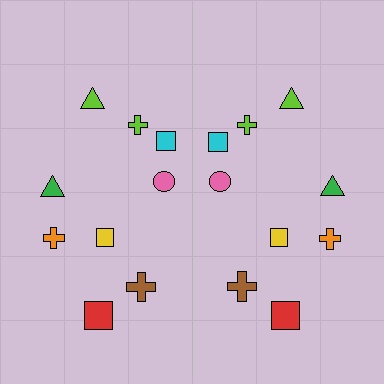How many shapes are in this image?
There are 18 shapes in this image.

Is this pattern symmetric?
Yes, this pattern has bilateral (reflection) symmetry.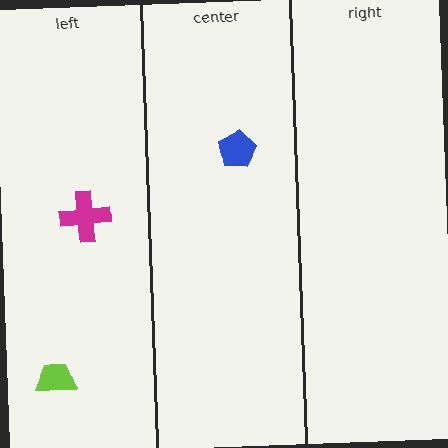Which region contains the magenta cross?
The left region.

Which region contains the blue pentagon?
The center region.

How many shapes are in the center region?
1.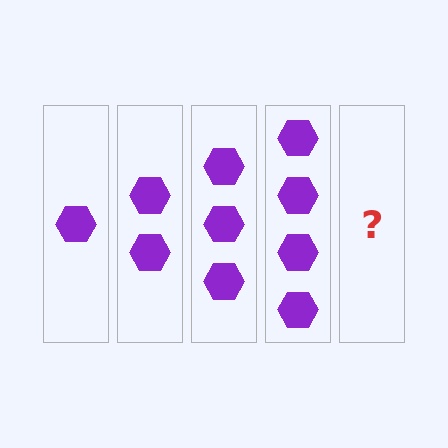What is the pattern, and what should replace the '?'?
The pattern is that each step adds one more hexagon. The '?' should be 5 hexagons.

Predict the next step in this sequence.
The next step is 5 hexagons.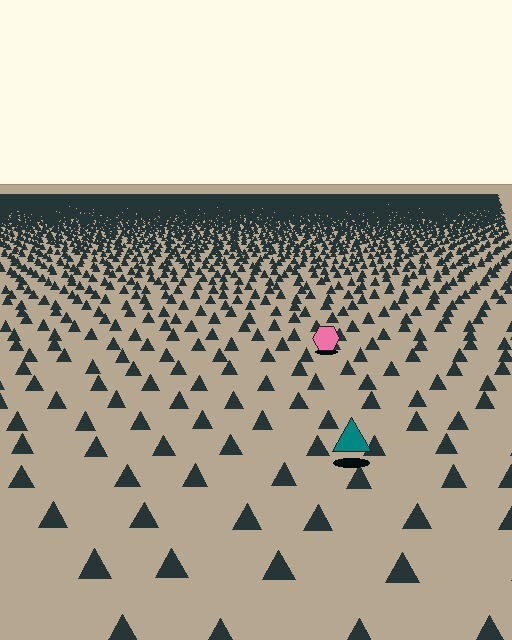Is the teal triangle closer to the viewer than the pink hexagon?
Yes. The teal triangle is closer — you can tell from the texture gradient: the ground texture is coarser near it.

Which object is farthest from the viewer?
The pink hexagon is farthest from the viewer. It appears smaller and the ground texture around it is denser.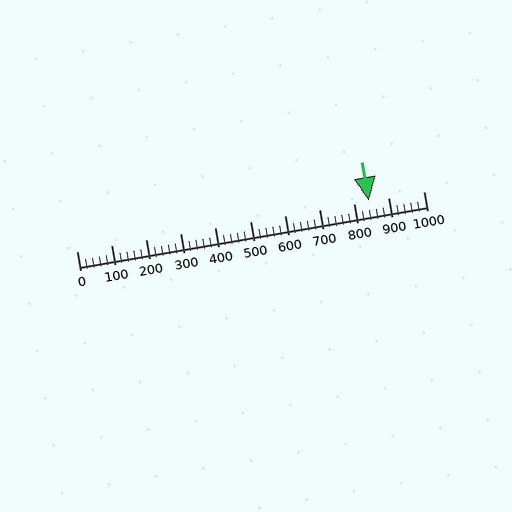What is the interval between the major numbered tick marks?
The major tick marks are spaced 100 units apart.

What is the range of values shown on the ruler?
The ruler shows values from 0 to 1000.